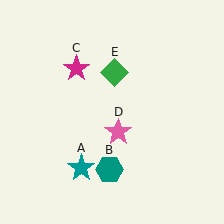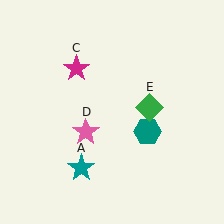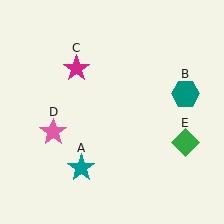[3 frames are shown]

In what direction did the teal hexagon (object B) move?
The teal hexagon (object B) moved up and to the right.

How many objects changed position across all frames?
3 objects changed position: teal hexagon (object B), pink star (object D), green diamond (object E).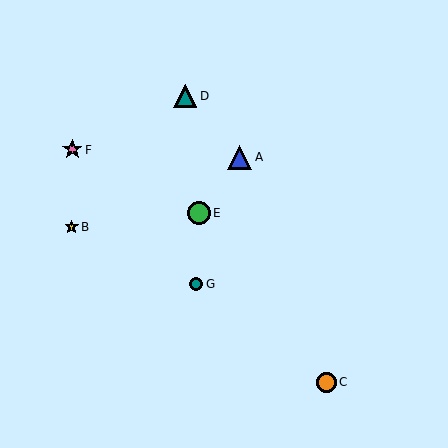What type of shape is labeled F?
Shape F is a pink star.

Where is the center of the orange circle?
The center of the orange circle is at (326, 382).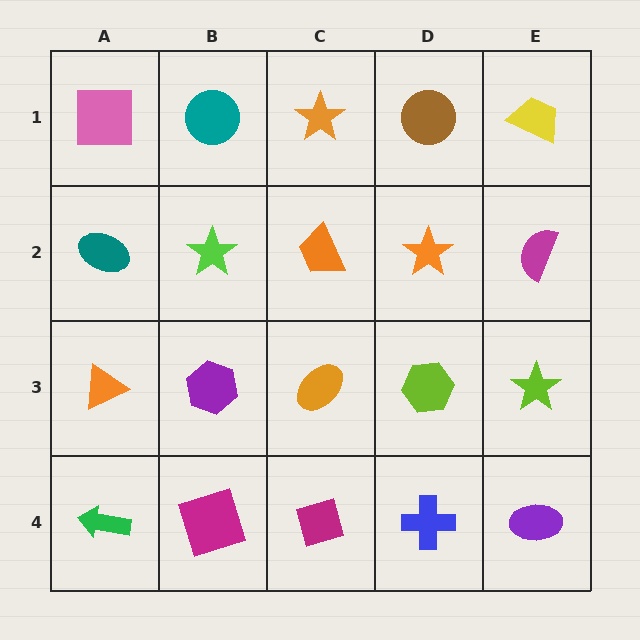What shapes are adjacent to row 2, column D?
A brown circle (row 1, column D), a lime hexagon (row 3, column D), an orange trapezoid (row 2, column C), a magenta semicircle (row 2, column E).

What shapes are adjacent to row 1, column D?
An orange star (row 2, column D), an orange star (row 1, column C), a yellow trapezoid (row 1, column E).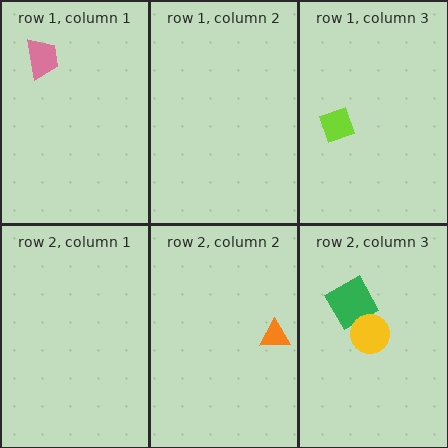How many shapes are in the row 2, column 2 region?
1.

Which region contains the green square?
The row 2, column 3 region.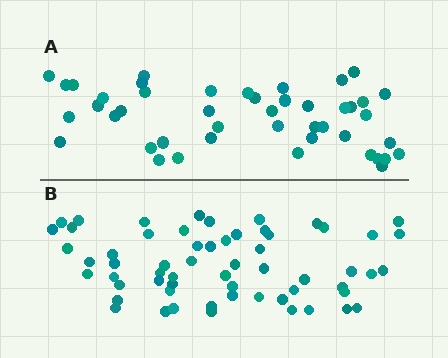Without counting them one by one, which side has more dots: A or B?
Region B (the bottom region) has more dots.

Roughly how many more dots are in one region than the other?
Region B has approximately 15 more dots than region A.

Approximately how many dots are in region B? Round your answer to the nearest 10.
About 60 dots.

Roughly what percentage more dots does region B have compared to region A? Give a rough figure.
About 35% more.